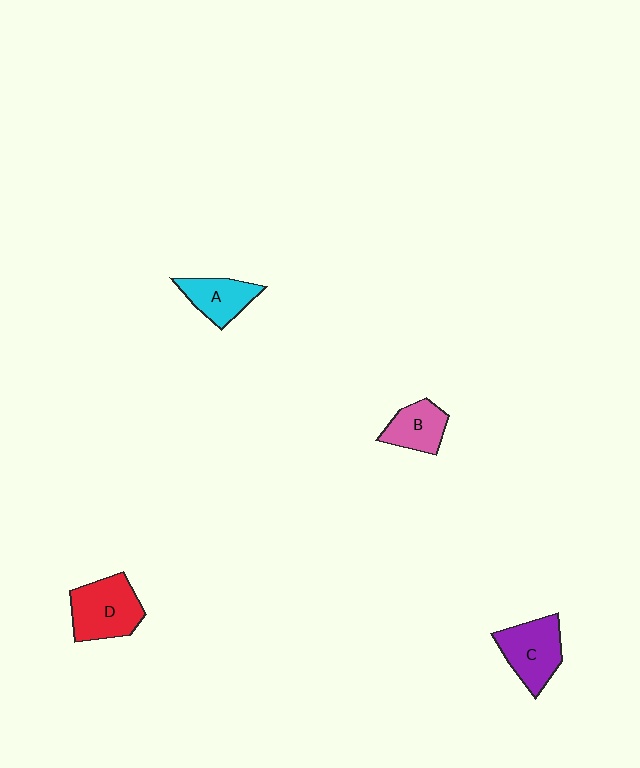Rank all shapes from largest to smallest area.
From largest to smallest: D (red), C (purple), A (cyan), B (pink).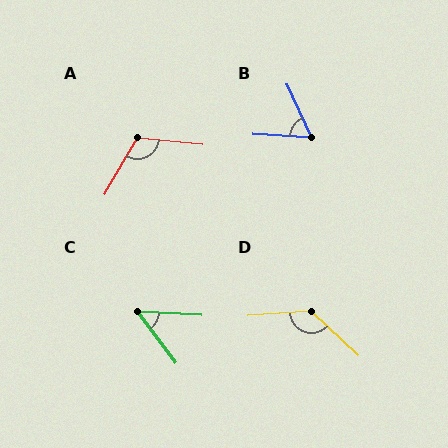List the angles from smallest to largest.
C (50°), B (62°), A (114°), D (133°).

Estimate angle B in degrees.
Approximately 62 degrees.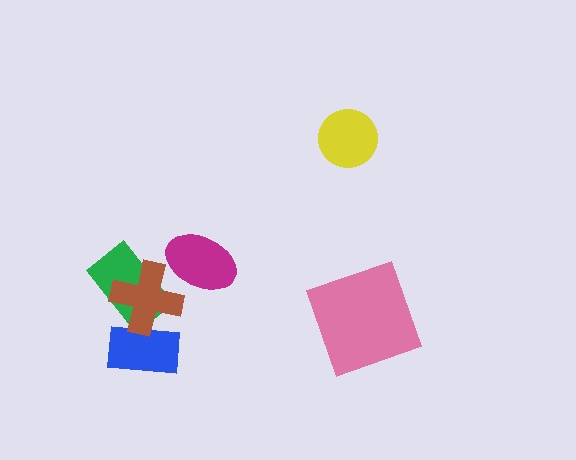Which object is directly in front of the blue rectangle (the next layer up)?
The green rectangle is directly in front of the blue rectangle.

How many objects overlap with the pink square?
0 objects overlap with the pink square.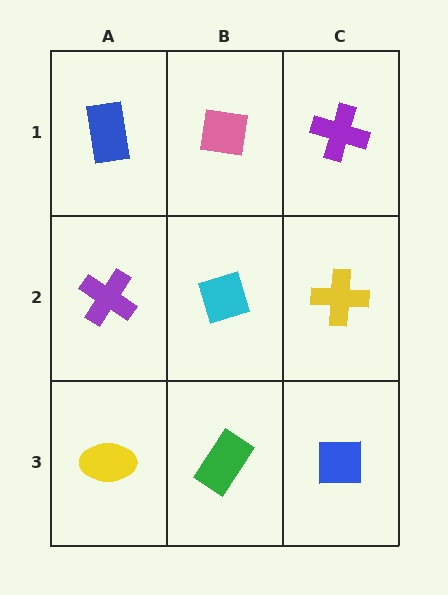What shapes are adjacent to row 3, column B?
A cyan diamond (row 2, column B), a yellow ellipse (row 3, column A), a blue square (row 3, column C).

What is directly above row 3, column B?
A cyan diamond.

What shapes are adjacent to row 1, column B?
A cyan diamond (row 2, column B), a blue rectangle (row 1, column A), a purple cross (row 1, column C).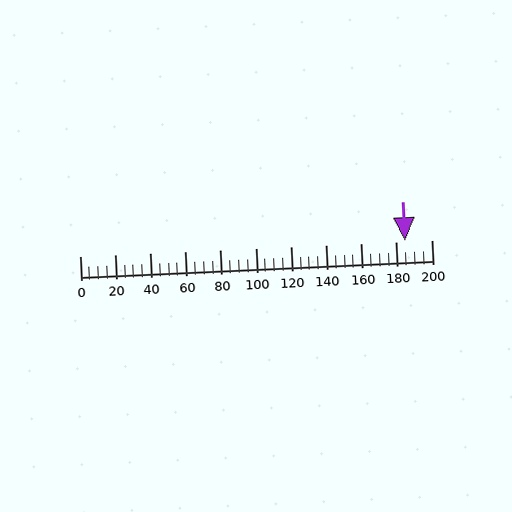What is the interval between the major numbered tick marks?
The major tick marks are spaced 20 units apart.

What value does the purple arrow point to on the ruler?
The purple arrow points to approximately 185.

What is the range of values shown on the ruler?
The ruler shows values from 0 to 200.